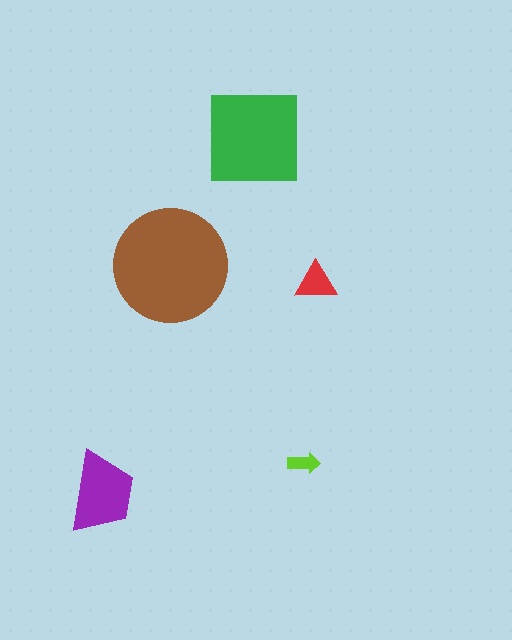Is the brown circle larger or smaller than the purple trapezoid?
Larger.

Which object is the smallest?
The lime arrow.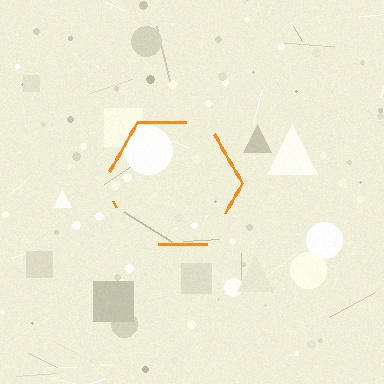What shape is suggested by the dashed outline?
The dashed outline suggests a hexagon.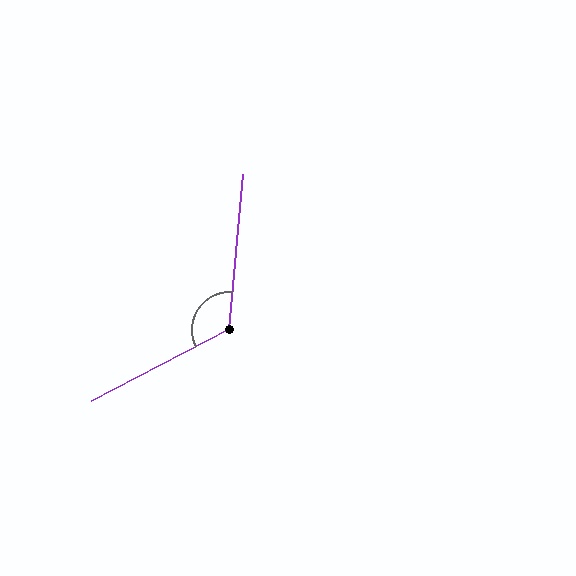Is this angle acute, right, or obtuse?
It is obtuse.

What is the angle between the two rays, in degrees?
Approximately 122 degrees.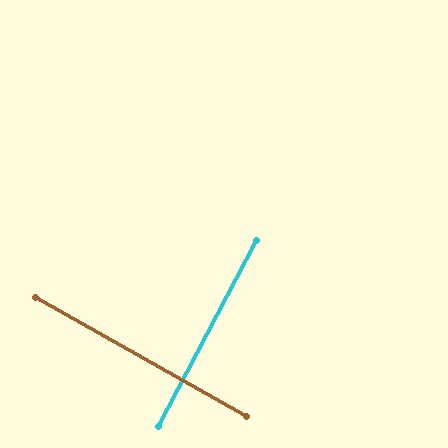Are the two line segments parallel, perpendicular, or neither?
Perpendicular — they meet at approximately 88°.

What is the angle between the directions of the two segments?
Approximately 88 degrees.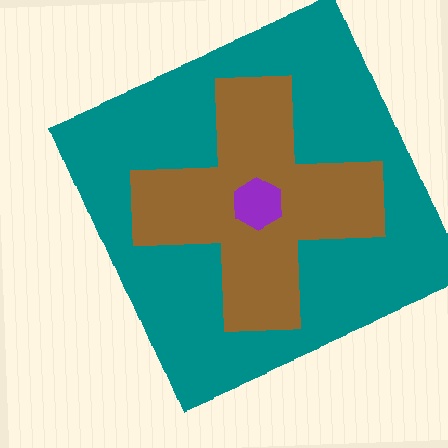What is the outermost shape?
The teal square.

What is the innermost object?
The purple hexagon.